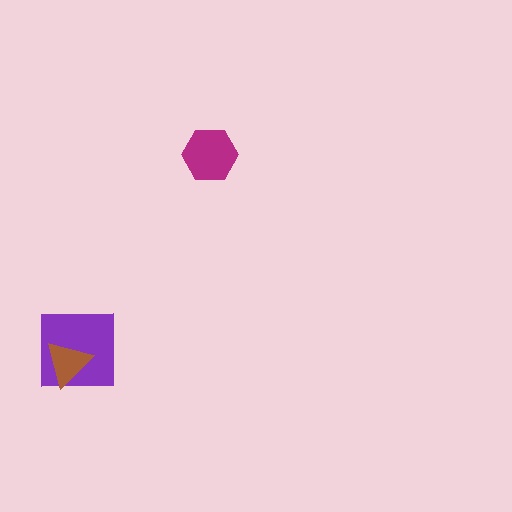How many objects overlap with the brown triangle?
1 object overlaps with the brown triangle.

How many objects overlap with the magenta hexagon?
0 objects overlap with the magenta hexagon.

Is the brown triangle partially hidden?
No, no other shape covers it.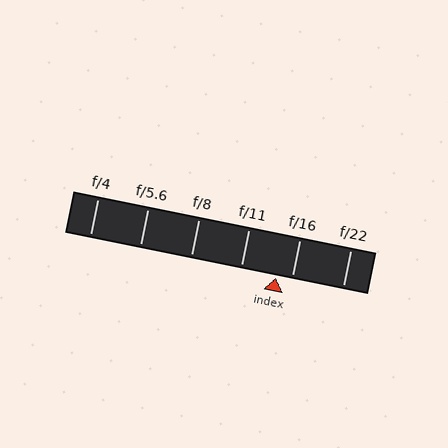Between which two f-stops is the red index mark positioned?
The index mark is between f/11 and f/16.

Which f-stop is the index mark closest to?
The index mark is closest to f/16.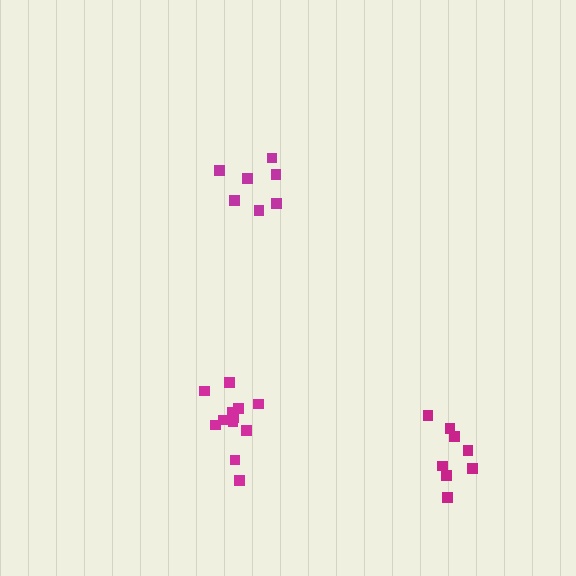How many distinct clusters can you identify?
There are 3 distinct clusters.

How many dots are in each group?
Group 1: 7 dots, Group 2: 12 dots, Group 3: 8 dots (27 total).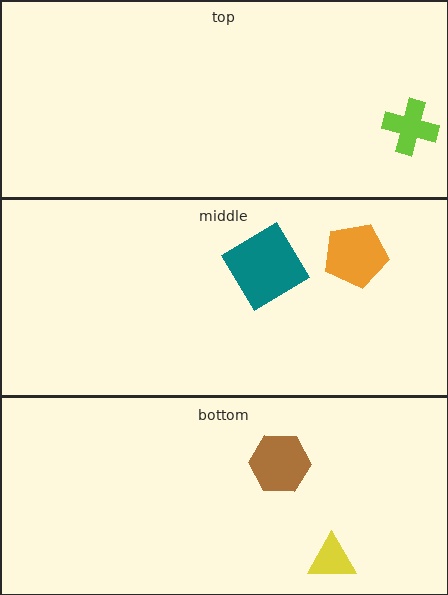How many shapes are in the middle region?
2.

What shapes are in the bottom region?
The brown hexagon, the yellow triangle.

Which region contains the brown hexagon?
The bottom region.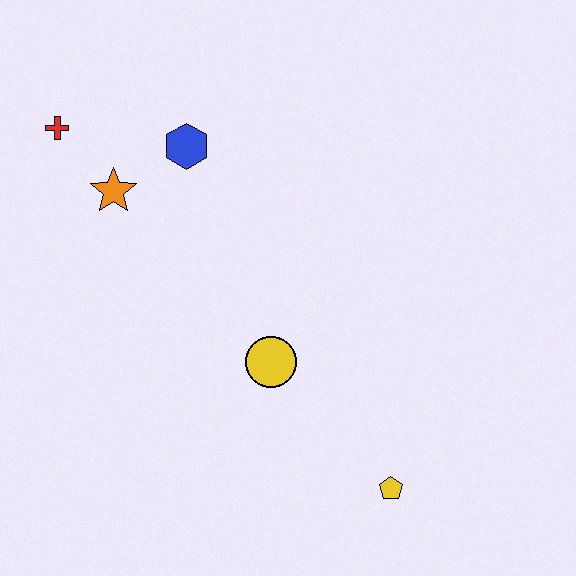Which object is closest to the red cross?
The orange star is closest to the red cross.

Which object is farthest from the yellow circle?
The red cross is farthest from the yellow circle.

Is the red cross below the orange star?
No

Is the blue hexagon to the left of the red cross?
No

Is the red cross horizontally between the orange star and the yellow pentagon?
No